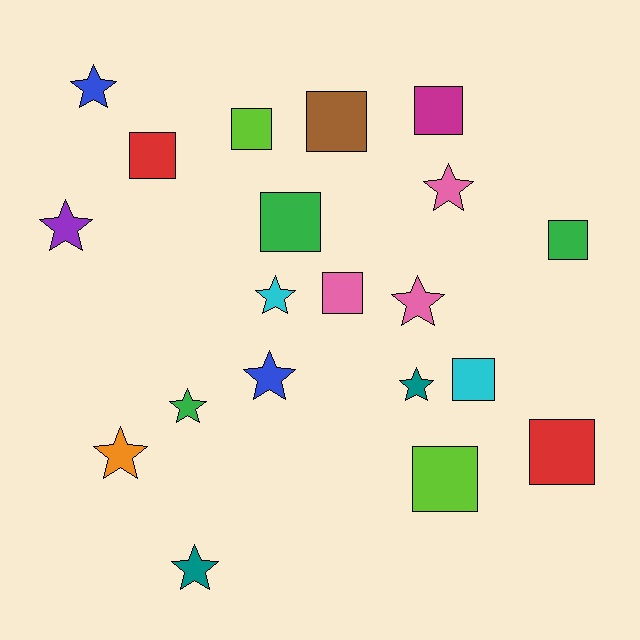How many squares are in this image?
There are 10 squares.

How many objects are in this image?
There are 20 objects.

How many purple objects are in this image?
There is 1 purple object.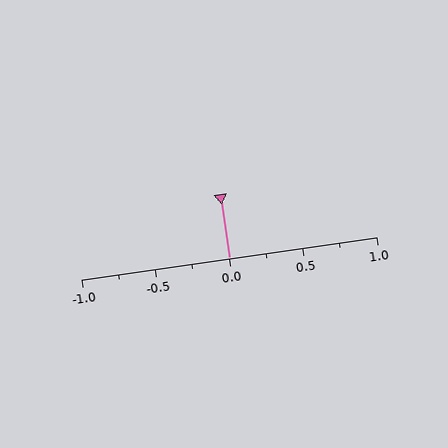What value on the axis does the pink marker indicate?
The marker indicates approximately 0.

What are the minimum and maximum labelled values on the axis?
The axis runs from -1.0 to 1.0.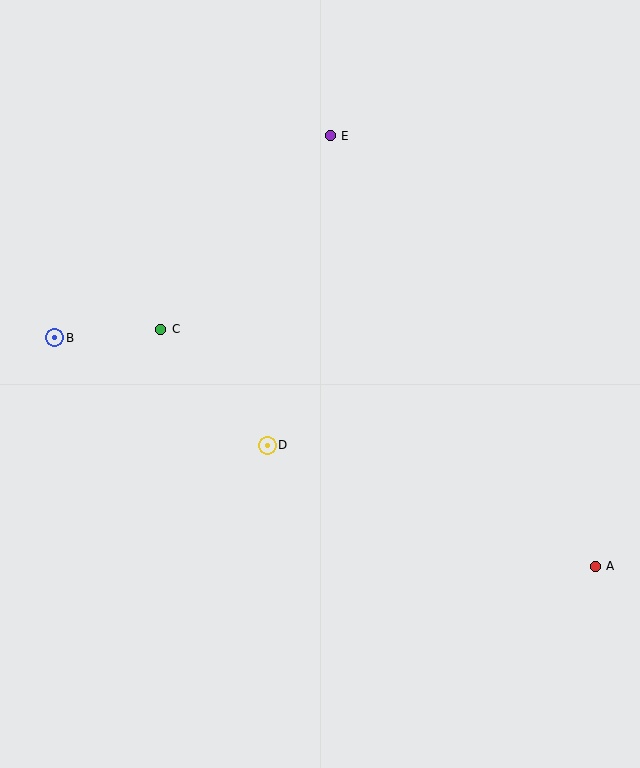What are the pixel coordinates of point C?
Point C is at (161, 329).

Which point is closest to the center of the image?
Point D at (267, 445) is closest to the center.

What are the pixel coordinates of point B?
Point B is at (55, 338).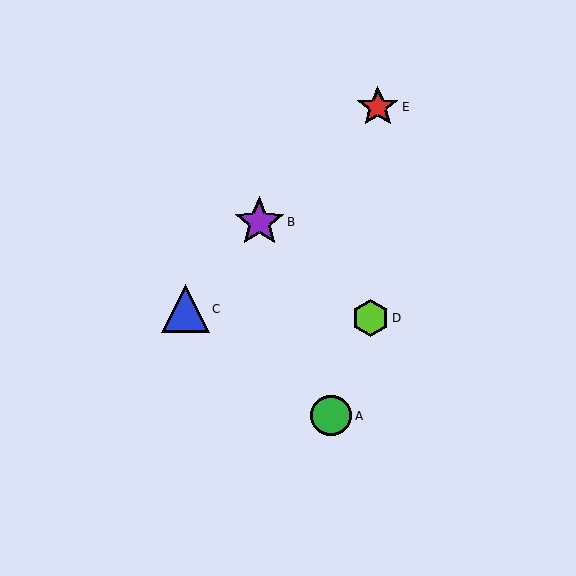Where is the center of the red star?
The center of the red star is at (378, 107).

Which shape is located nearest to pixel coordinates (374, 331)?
The lime hexagon (labeled D) at (370, 318) is nearest to that location.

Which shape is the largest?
The purple star (labeled B) is the largest.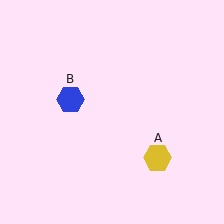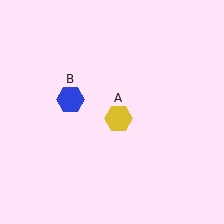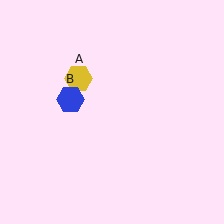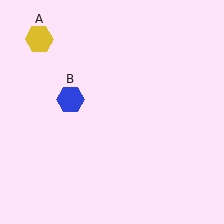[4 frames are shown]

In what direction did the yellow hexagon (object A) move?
The yellow hexagon (object A) moved up and to the left.